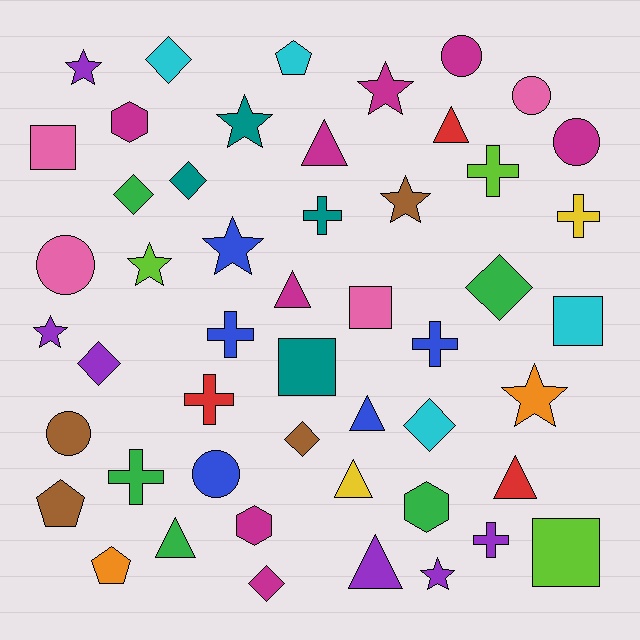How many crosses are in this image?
There are 8 crosses.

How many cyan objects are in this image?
There are 4 cyan objects.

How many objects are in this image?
There are 50 objects.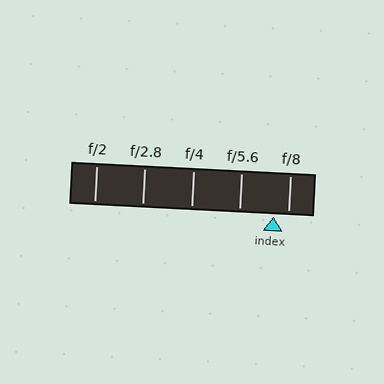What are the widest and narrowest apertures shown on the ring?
The widest aperture shown is f/2 and the narrowest is f/8.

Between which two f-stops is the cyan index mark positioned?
The index mark is between f/5.6 and f/8.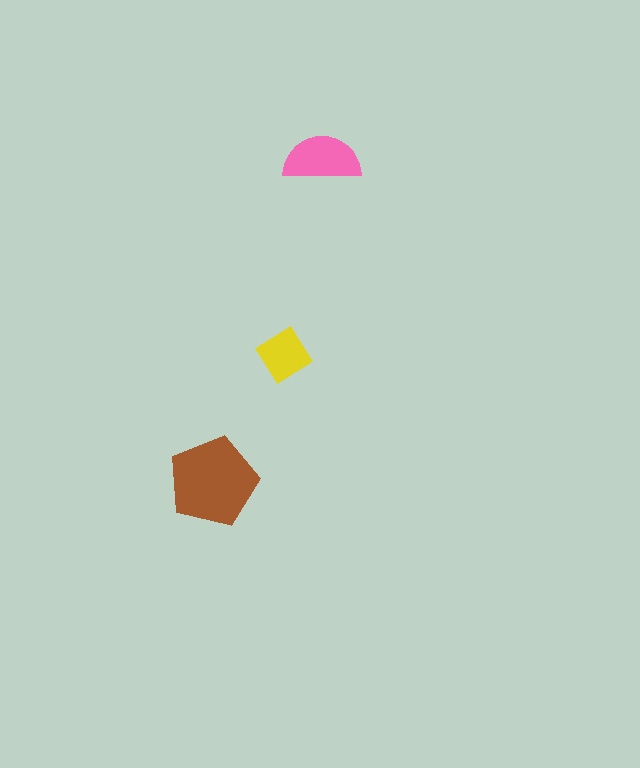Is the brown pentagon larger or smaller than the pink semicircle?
Larger.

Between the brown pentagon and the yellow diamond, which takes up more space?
The brown pentagon.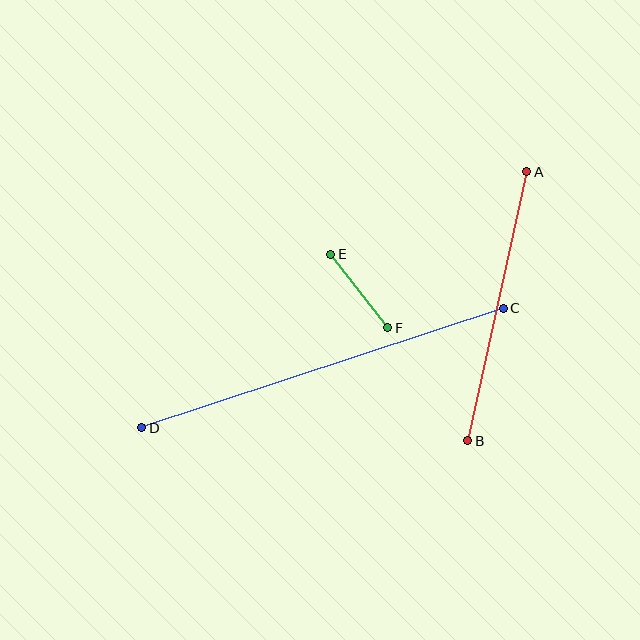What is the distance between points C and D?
The distance is approximately 381 pixels.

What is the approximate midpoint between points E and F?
The midpoint is at approximately (359, 291) pixels.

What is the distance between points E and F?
The distance is approximately 93 pixels.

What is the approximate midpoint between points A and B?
The midpoint is at approximately (497, 306) pixels.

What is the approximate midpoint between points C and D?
The midpoint is at approximately (322, 368) pixels.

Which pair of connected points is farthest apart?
Points C and D are farthest apart.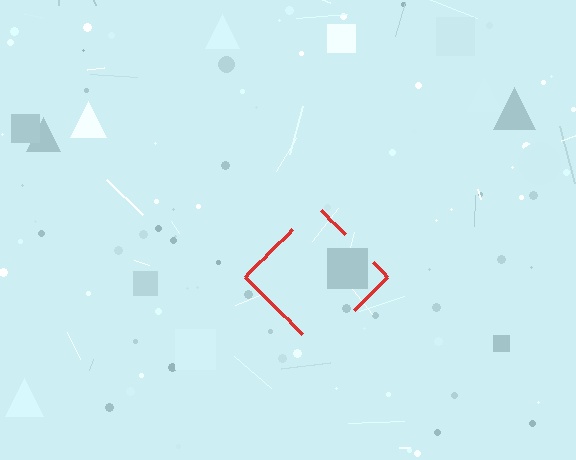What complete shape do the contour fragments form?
The contour fragments form a diamond.